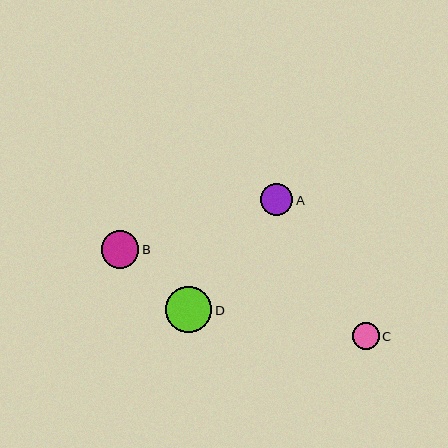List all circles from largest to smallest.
From largest to smallest: D, B, A, C.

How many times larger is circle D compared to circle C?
Circle D is approximately 1.7 times the size of circle C.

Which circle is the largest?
Circle D is the largest with a size of approximately 46 pixels.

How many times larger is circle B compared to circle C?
Circle B is approximately 1.4 times the size of circle C.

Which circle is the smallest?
Circle C is the smallest with a size of approximately 26 pixels.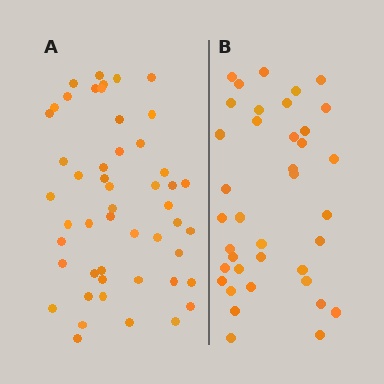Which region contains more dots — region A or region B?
Region A (the left region) has more dots.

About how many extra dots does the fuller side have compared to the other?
Region A has roughly 12 or so more dots than region B.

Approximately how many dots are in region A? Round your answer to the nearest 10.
About 50 dots.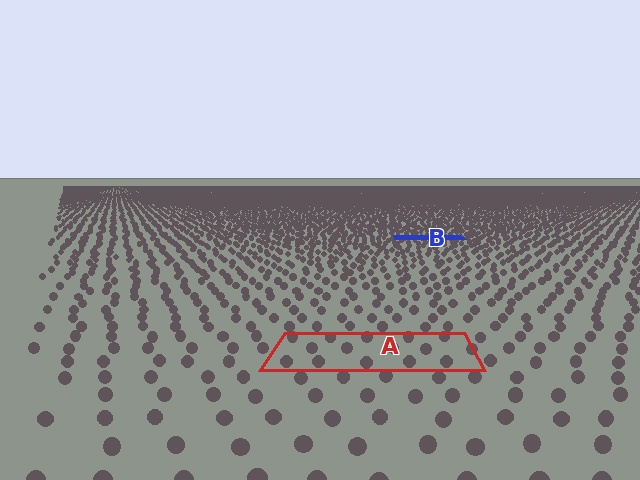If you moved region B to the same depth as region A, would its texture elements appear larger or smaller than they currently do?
They would appear larger. At a closer depth, the same texture elements are projected at a bigger on-screen size.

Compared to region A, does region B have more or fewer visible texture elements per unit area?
Region B has more texture elements per unit area — they are packed more densely because it is farther away.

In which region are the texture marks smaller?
The texture marks are smaller in region B, because it is farther away.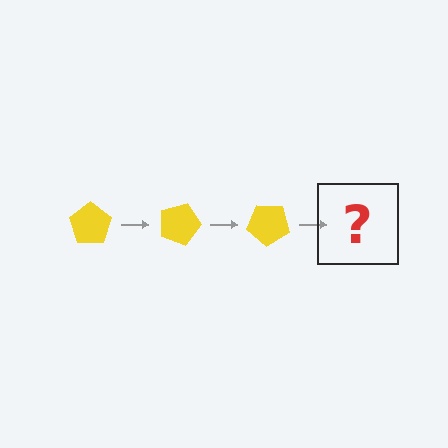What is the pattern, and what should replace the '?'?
The pattern is that the pentagon rotates 20 degrees each step. The '?' should be a yellow pentagon rotated 60 degrees.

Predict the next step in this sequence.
The next step is a yellow pentagon rotated 60 degrees.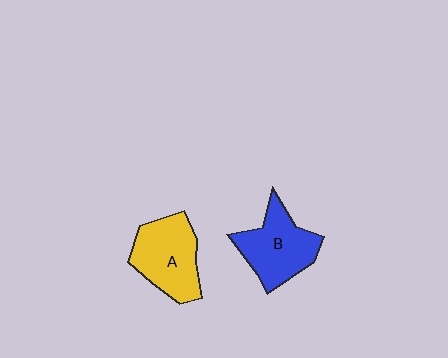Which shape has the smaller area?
Shape B (blue).